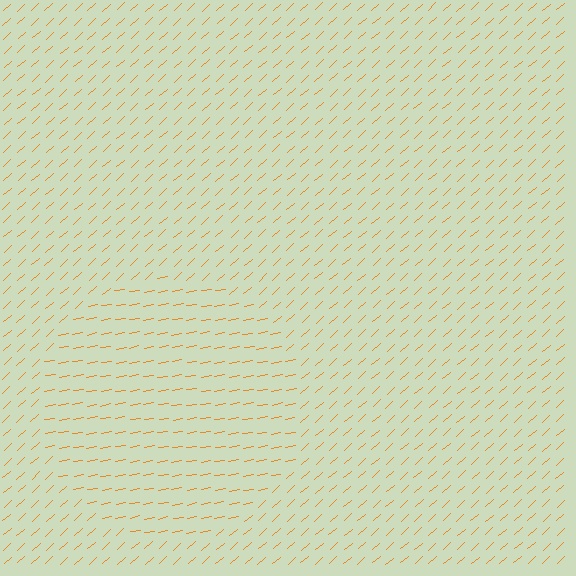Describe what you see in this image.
The image is filled with small orange line segments. A circle region in the image has lines oriented differently from the surrounding lines, creating a visible texture boundary.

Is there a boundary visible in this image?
Yes, there is a texture boundary formed by a change in line orientation.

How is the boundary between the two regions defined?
The boundary is defined purely by a change in line orientation (approximately 32 degrees difference). All lines are the same color and thickness.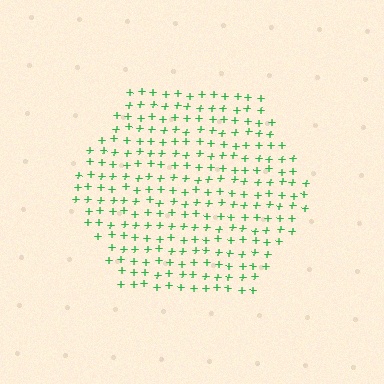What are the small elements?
The small elements are plus signs.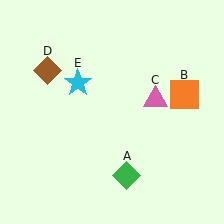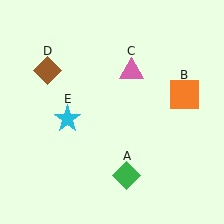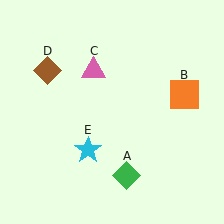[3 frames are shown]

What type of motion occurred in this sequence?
The pink triangle (object C), cyan star (object E) rotated counterclockwise around the center of the scene.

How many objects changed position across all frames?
2 objects changed position: pink triangle (object C), cyan star (object E).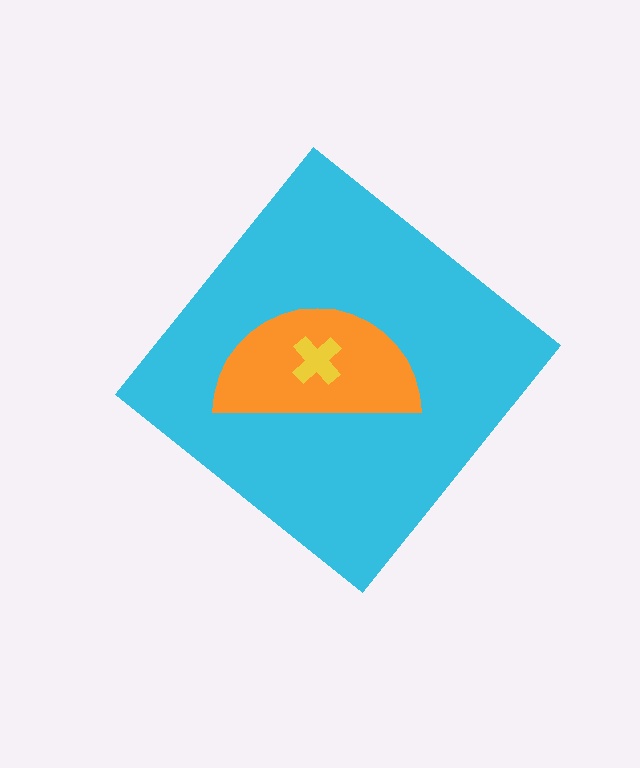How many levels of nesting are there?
3.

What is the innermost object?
The yellow cross.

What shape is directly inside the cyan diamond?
The orange semicircle.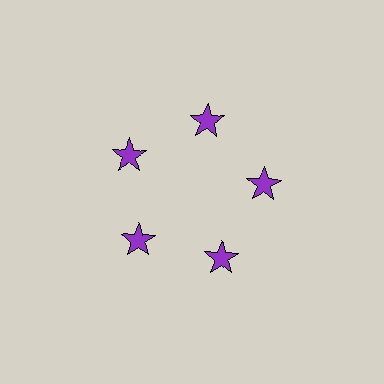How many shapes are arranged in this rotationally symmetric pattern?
There are 5 shapes, arranged in 5 groups of 1.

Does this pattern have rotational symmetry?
Yes, this pattern has 5-fold rotational symmetry. It looks the same after rotating 72 degrees around the center.